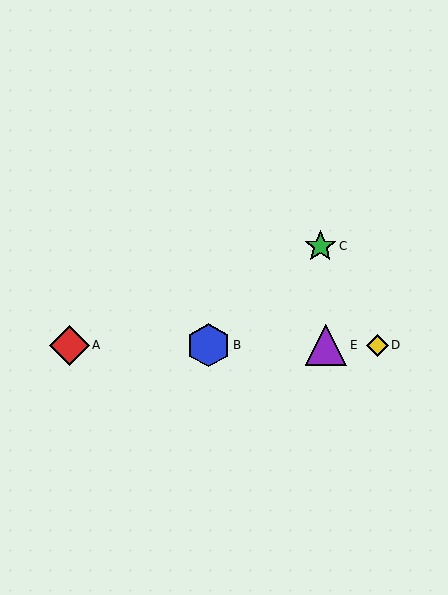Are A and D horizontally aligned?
Yes, both are at y≈345.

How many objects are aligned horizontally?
4 objects (A, B, D, E) are aligned horizontally.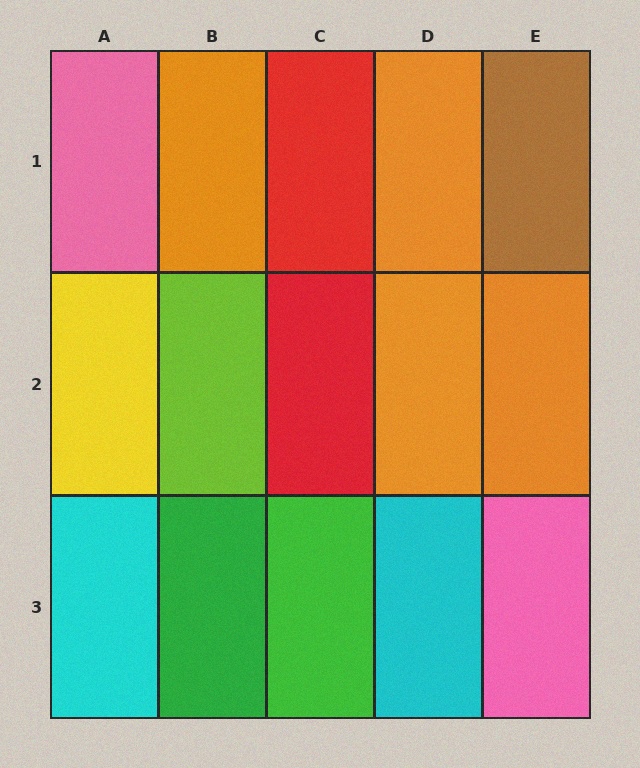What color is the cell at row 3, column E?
Pink.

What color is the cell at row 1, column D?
Orange.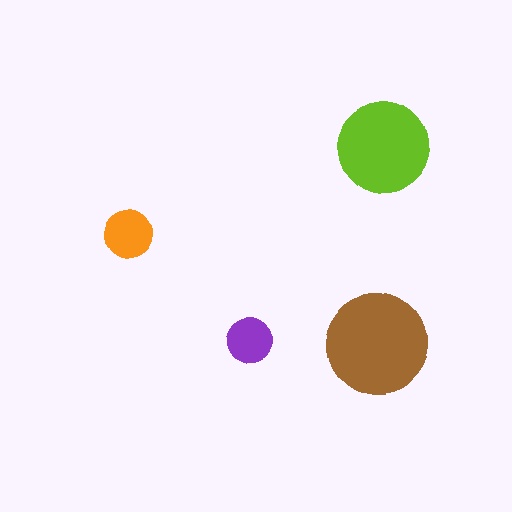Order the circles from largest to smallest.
the brown one, the lime one, the orange one, the purple one.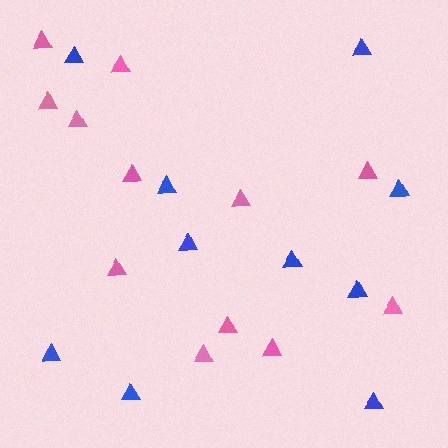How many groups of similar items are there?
There are 2 groups: one group of pink triangles (12) and one group of blue triangles (10).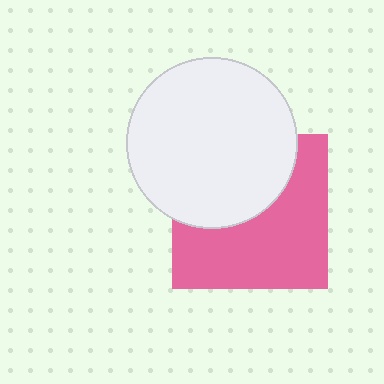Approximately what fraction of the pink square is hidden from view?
Roughly 43% of the pink square is hidden behind the white circle.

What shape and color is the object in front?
The object in front is a white circle.